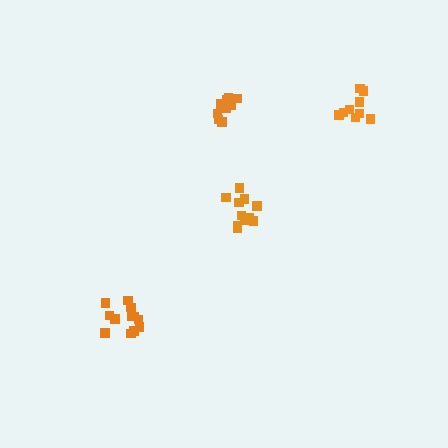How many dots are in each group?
Group 1: 12 dots, Group 2: 10 dots, Group 3: 9 dots, Group 4: 11 dots (42 total).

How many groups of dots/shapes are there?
There are 4 groups.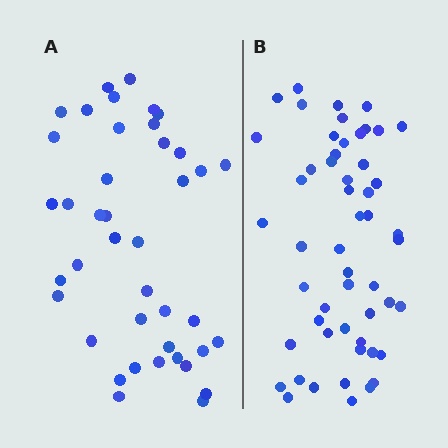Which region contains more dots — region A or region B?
Region B (the right region) has more dots.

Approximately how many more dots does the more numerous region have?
Region B has roughly 12 or so more dots than region A.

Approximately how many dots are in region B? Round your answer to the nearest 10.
About 50 dots. (The exact count is 53, which rounds to 50.)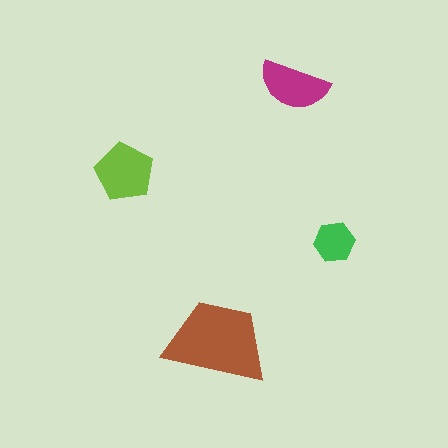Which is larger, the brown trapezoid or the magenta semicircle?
The brown trapezoid.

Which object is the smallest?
The green hexagon.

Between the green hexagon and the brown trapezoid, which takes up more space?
The brown trapezoid.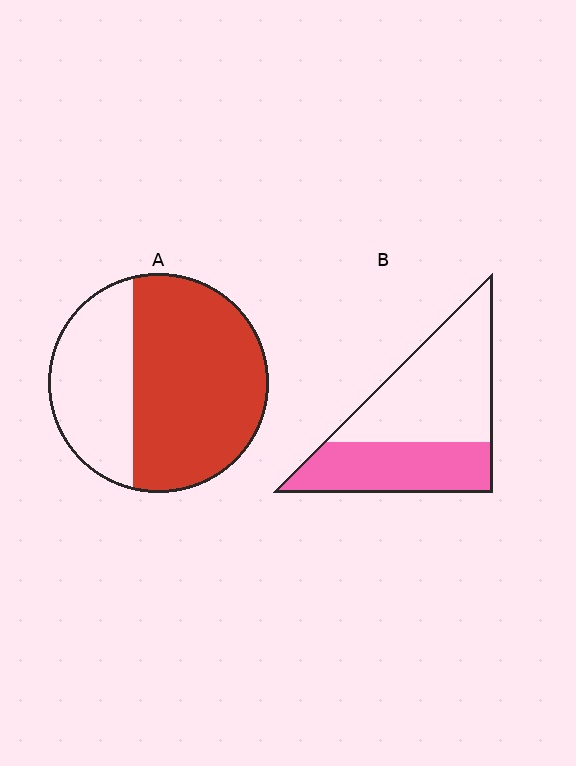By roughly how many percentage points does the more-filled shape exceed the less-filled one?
By roughly 25 percentage points (A over B).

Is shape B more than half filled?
No.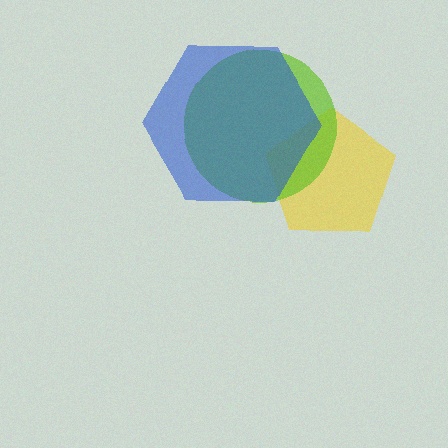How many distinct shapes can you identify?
There are 3 distinct shapes: a yellow pentagon, a lime circle, a blue hexagon.